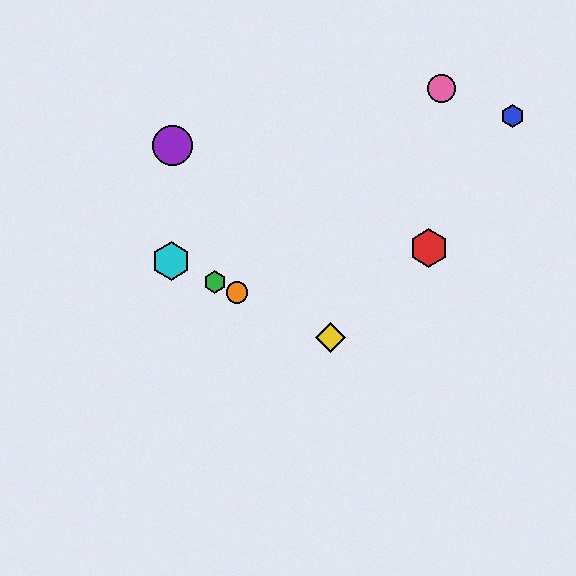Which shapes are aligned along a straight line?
The green hexagon, the yellow diamond, the orange circle, the cyan hexagon are aligned along a straight line.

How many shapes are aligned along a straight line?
4 shapes (the green hexagon, the yellow diamond, the orange circle, the cyan hexagon) are aligned along a straight line.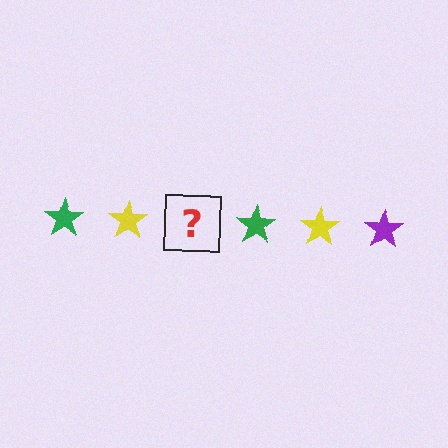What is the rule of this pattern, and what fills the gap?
The rule is that the pattern cycles through green, yellow, purple stars. The gap should be filled with a purple star.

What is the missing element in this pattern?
The missing element is a purple star.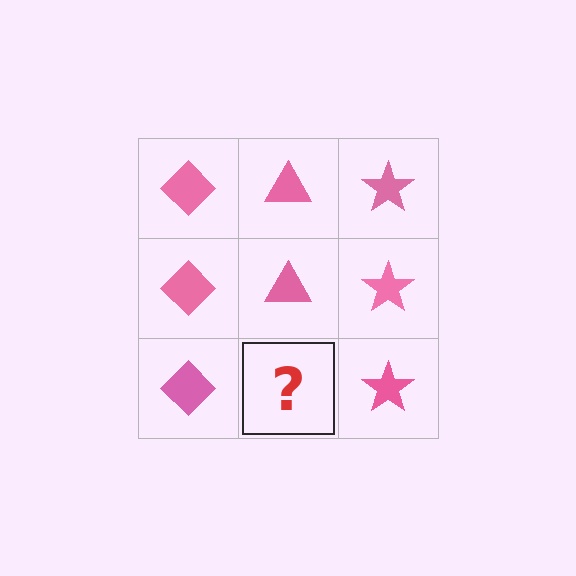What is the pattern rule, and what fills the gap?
The rule is that each column has a consistent shape. The gap should be filled with a pink triangle.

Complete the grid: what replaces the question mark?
The question mark should be replaced with a pink triangle.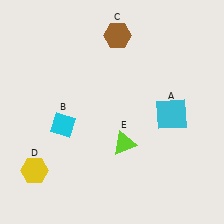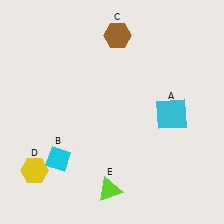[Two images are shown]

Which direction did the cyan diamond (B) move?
The cyan diamond (B) moved down.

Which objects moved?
The objects that moved are: the cyan diamond (B), the lime triangle (E).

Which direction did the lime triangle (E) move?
The lime triangle (E) moved down.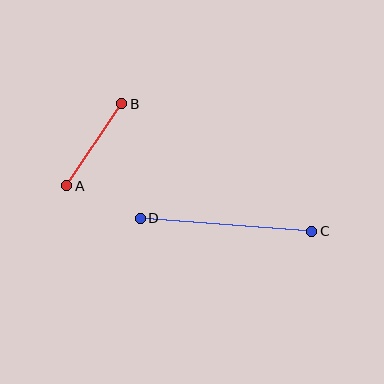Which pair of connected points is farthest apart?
Points C and D are farthest apart.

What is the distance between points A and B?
The distance is approximately 99 pixels.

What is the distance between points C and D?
The distance is approximately 172 pixels.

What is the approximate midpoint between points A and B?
The midpoint is at approximately (94, 145) pixels.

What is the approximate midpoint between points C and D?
The midpoint is at approximately (226, 225) pixels.